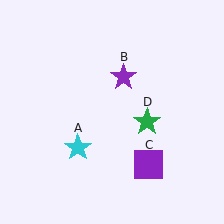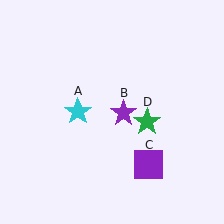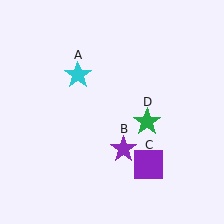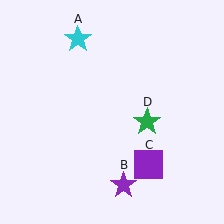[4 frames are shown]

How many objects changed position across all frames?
2 objects changed position: cyan star (object A), purple star (object B).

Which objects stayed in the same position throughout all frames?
Purple square (object C) and green star (object D) remained stationary.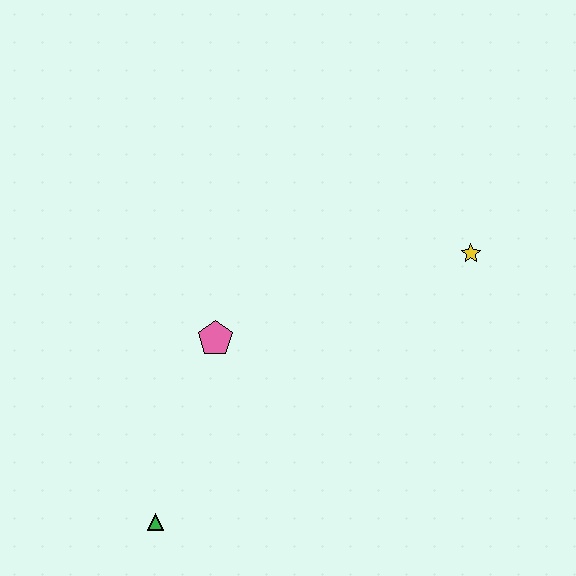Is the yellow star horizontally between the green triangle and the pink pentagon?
No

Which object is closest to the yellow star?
The pink pentagon is closest to the yellow star.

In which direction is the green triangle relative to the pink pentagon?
The green triangle is below the pink pentagon.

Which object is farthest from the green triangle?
The yellow star is farthest from the green triangle.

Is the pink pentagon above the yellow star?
No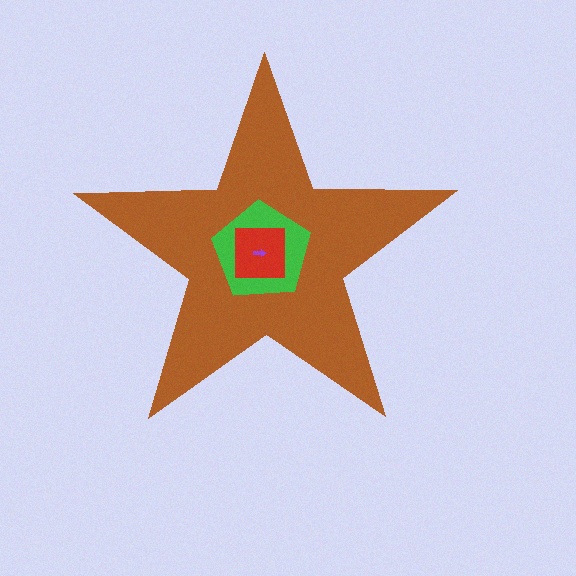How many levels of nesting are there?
4.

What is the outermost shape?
The brown star.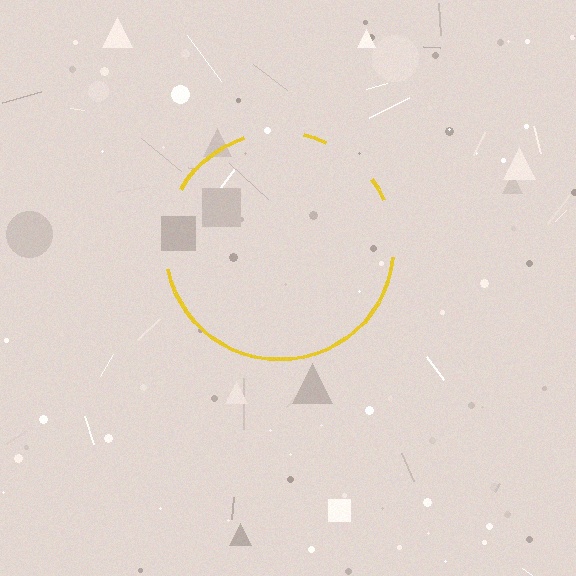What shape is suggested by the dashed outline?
The dashed outline suggests a circle.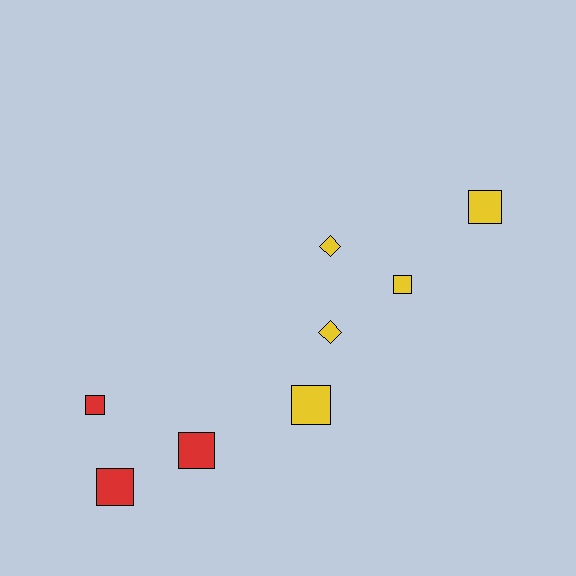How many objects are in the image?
There are 8 objects.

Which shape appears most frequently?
Square, with 6 objects.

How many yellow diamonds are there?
There are 2 yellow diamonds.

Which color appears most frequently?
Yellow, with 5 objects.